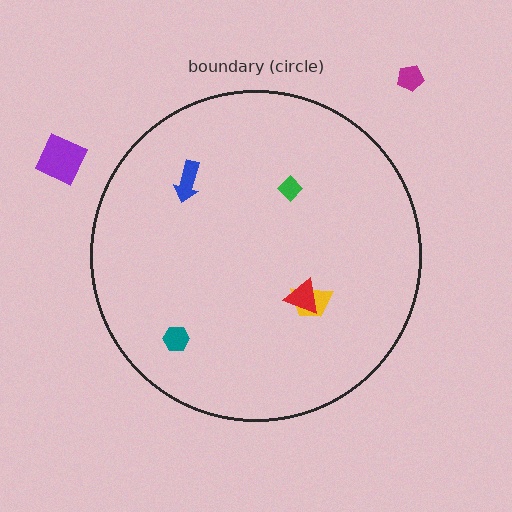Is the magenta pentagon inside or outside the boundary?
Outside.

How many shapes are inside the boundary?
5 inside, 2 outside.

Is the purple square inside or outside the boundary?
Outside.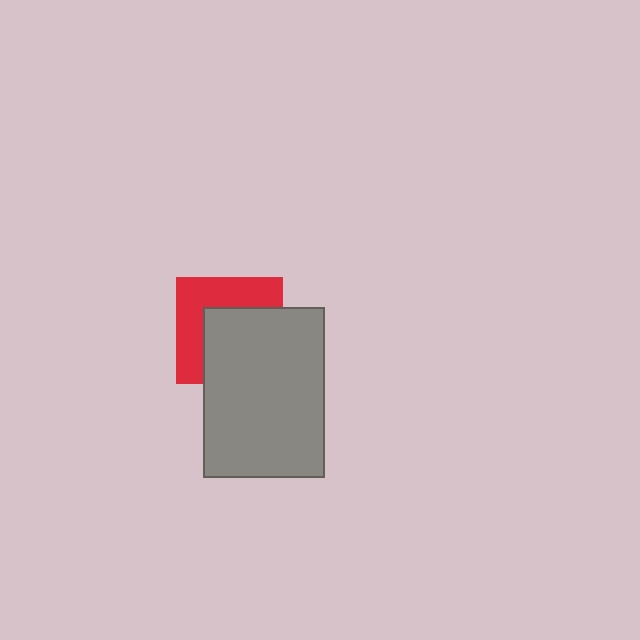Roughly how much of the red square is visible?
About half of it is visible (roughly 47%).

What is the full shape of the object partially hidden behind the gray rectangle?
The partially hidden object is a red square.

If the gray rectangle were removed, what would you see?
You would see the complete red square.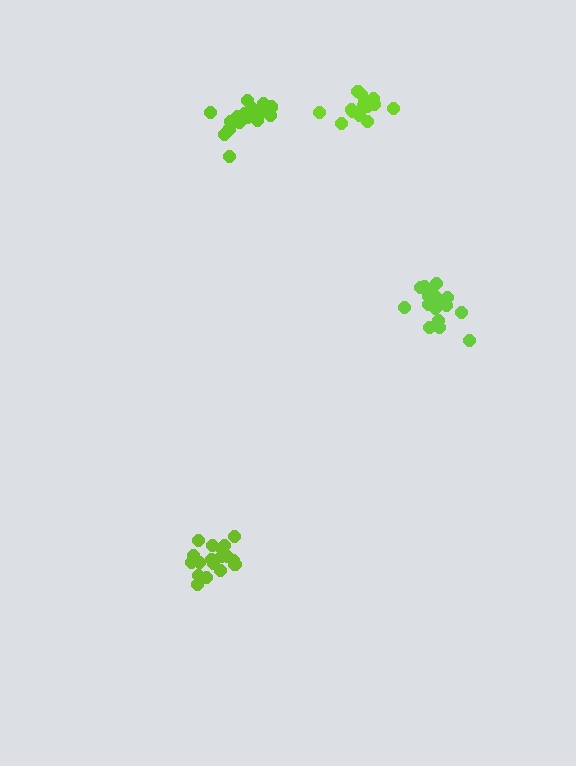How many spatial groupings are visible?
There are 4 spatial groupings.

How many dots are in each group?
Group 1: 16 dots, Group 2: 20 dots, Group 3: 15 dots, Group 4: 20 dots (71 total).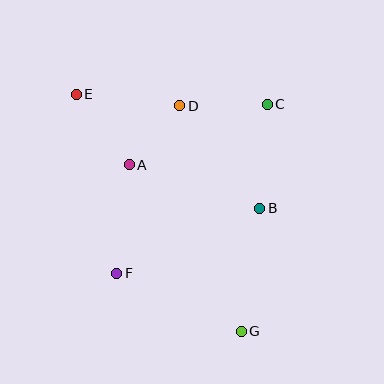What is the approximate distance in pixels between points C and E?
The distance between C and E is approximately 191 pixels.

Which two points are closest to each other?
Points A and D are closest to each other.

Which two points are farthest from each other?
Points E and G are farthest from each other.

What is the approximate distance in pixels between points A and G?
The distance between A and G is approximately 201 pixels.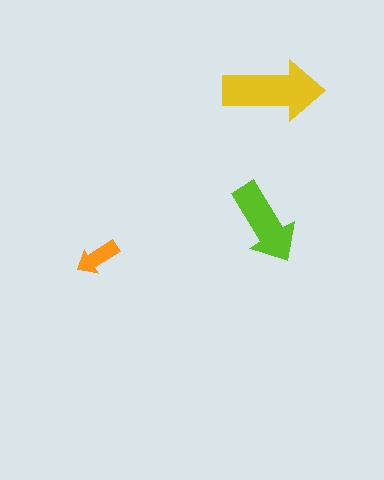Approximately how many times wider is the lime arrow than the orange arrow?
About 2 times wider.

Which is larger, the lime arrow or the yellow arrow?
The yellow one.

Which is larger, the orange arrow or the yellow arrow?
The yellow one.